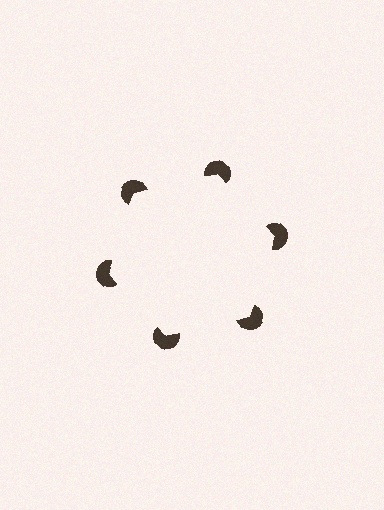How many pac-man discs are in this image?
There are 6 — one at each vertex of the illusory hexagon.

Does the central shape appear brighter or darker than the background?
It typically appears slightly brighter than the background, even though no actual brightness change is drawn.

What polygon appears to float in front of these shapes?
An illusory hexagon — its edges are inferred from the aligned wedge cuts in the pac-man discs, not physically drawn.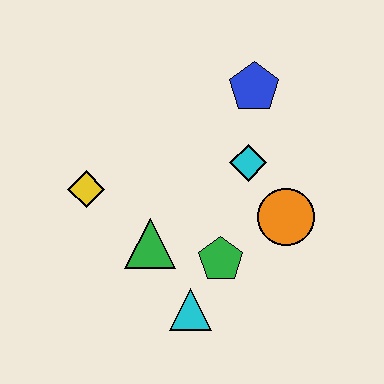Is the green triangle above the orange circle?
No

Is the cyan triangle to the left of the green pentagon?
Yes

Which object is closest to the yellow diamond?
The green triangle is closest to the yellow diamond.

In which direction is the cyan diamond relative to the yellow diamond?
The cyan diamond is to the right of the yellow diamond.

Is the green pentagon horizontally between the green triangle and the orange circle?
Yes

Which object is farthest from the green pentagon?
The blue pentagon is farthest from the green pentagon.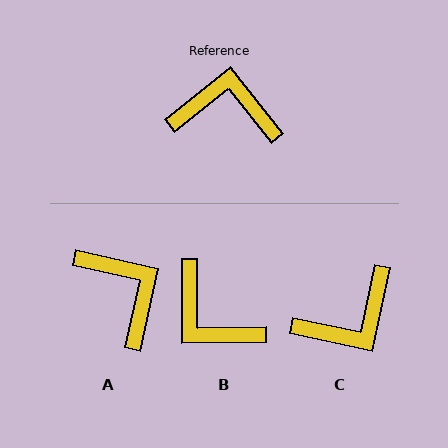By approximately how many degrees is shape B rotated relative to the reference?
Approximately 142 degrees counter-clockwise.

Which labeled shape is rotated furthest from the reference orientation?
B, about 142 degrees away.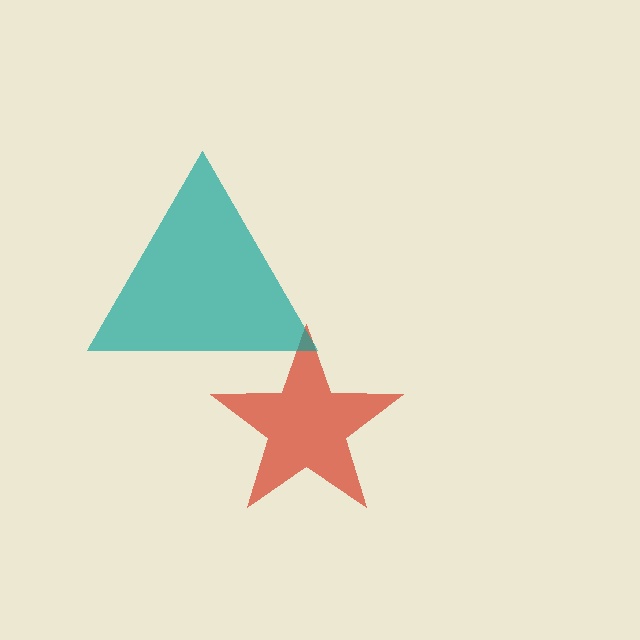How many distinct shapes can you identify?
There are 2 distinct shapes: a red star, a teal triangle.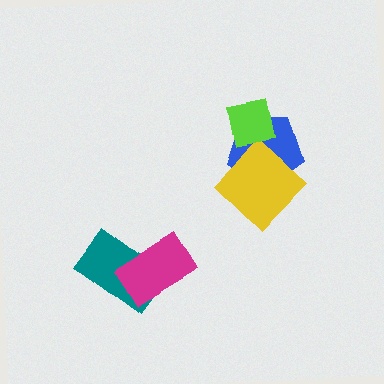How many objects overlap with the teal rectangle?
1 object overlaps with the teal rectangle.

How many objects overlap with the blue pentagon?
2 objects overlap with the blue pentagon.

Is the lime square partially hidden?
No, no other shape covers it.